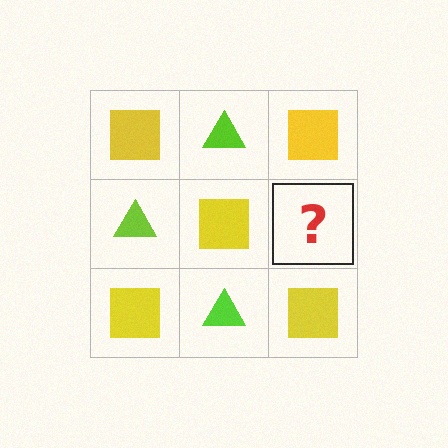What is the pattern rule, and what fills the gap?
The rule is that it alternates yellow square and lime triangle in a checkerboard pattern. The gap should be filled with a lime triangle.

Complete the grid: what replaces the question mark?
The question mark should be replaced with a lime triangle.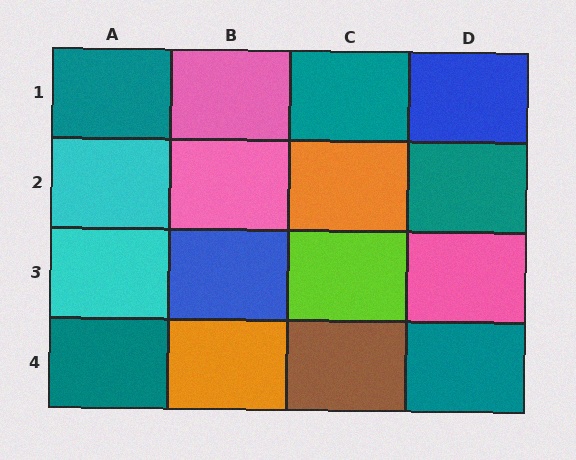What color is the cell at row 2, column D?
Teal.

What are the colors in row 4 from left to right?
Teal, orange, brown, teal.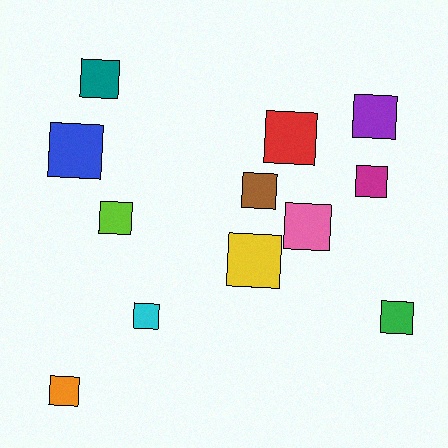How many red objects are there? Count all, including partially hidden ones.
There is 1 red object.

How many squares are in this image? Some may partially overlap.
There are 12 squares.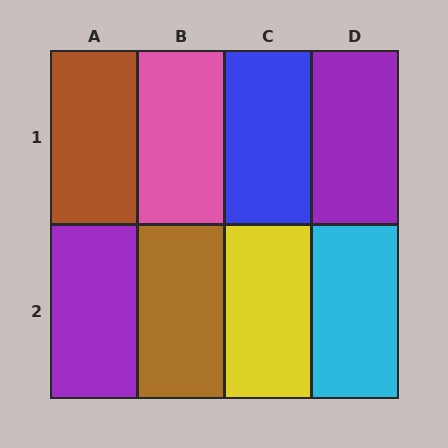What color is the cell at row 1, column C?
Blue.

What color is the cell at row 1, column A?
Brown.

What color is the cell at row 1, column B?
Pink.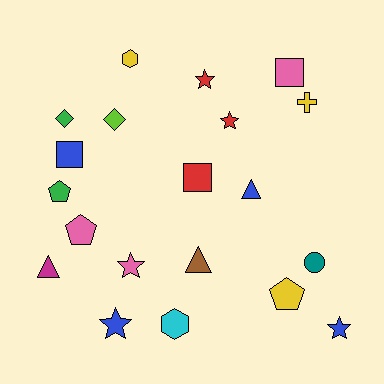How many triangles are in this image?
There are 3 triangles.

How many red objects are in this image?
There are 3 red objects.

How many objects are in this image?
There are 20 objects.